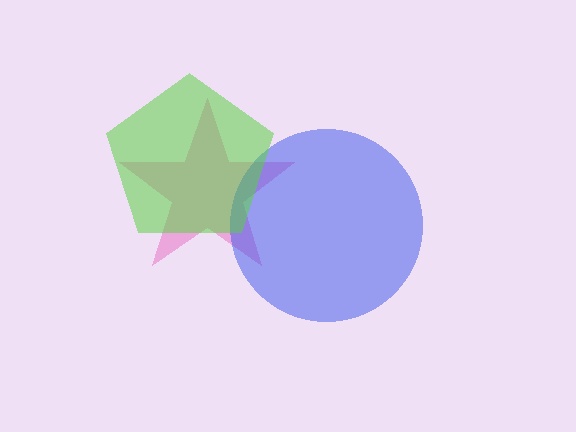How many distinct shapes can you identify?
There are 3 distinct shapes: a pink star, a blue circle, a lime pentagon.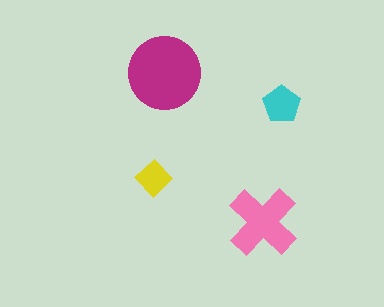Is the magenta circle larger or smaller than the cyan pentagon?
Larger.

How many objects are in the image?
There are 4 objects in the image.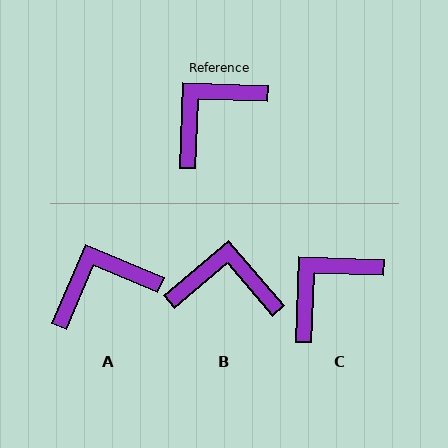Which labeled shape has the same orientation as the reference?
C.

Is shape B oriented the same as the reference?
No, it is off by about 48 degrees.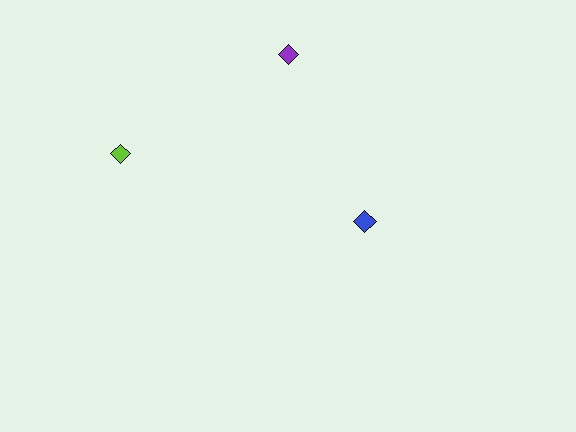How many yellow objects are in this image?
There are no yellow objects.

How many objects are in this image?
There are 3 objects.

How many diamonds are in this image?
There are 3 diamonds.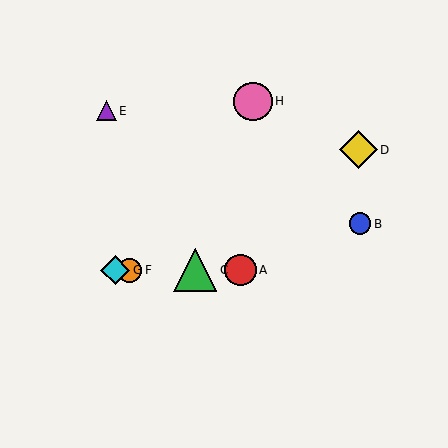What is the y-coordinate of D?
Object D is at y≈150.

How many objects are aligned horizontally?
4 objects (A, C, F, G) are aligned horizontally.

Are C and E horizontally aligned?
No, C is at y≈270 and E is at y≈111.